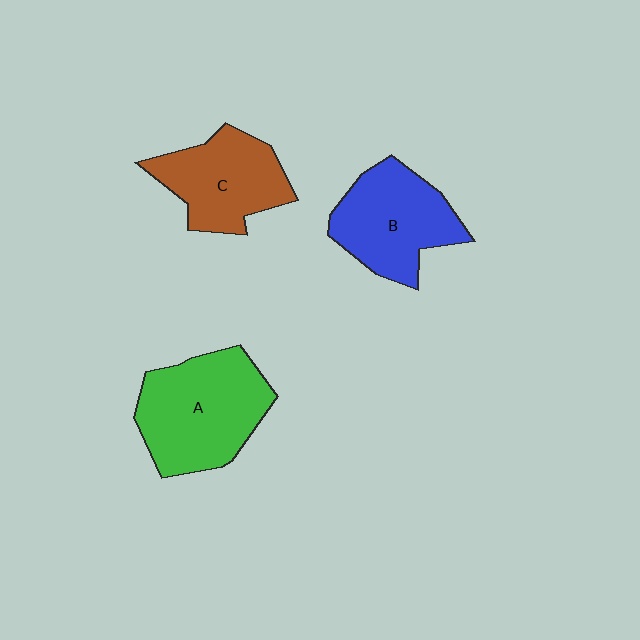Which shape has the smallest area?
Shape C (brown).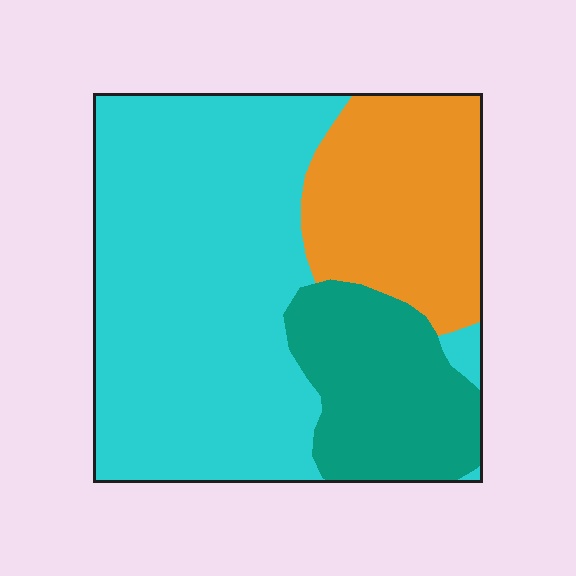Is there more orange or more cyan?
Cyan.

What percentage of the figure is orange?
Orange covers around 25% of the figure.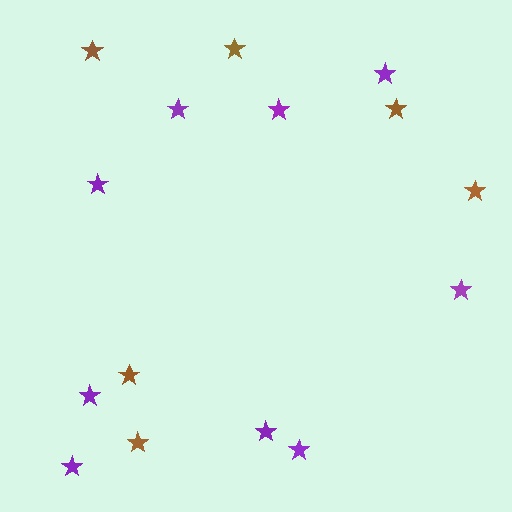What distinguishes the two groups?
There are 2 groups: one group of purple stars (9) and one group of brown stars (6).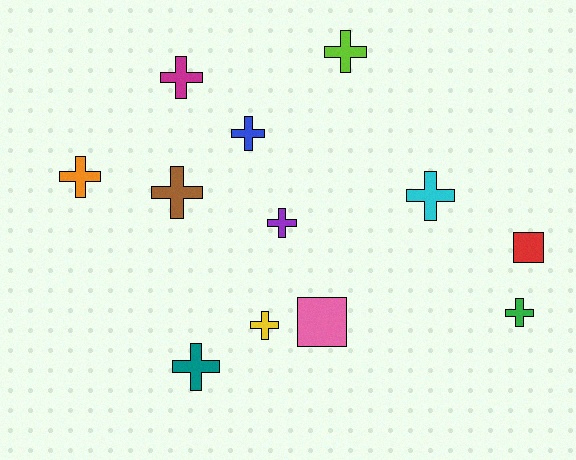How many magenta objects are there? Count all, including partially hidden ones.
There is 1 magenta object.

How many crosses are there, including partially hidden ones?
There are 10 crosses.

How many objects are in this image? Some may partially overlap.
There are 12 objects.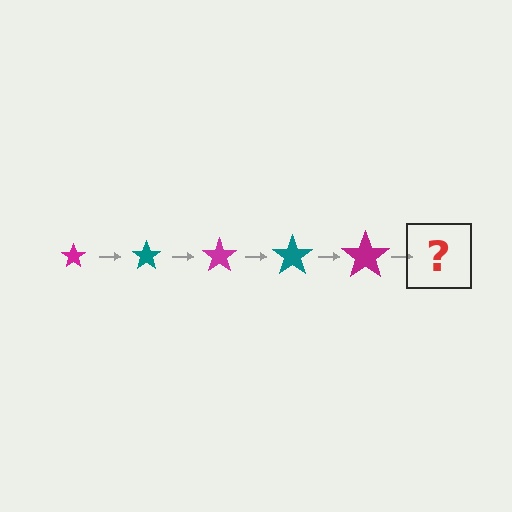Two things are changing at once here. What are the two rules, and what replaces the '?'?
The two rules are that the star grows larger each step and the color cycles through magenta and teal. The '?' should be a teal star, larger than the previous one.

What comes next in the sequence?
The next element should be a teal star, larger than the previous one.